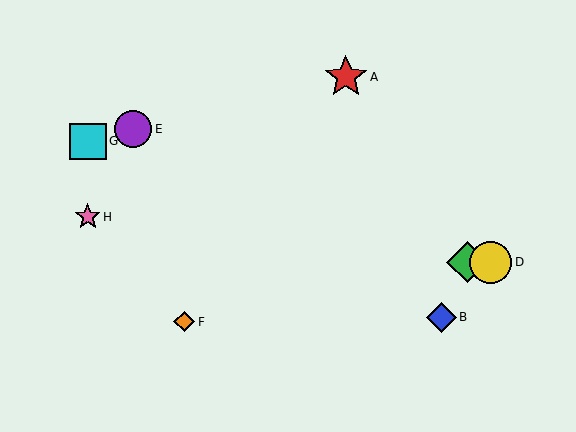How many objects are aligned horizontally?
2 objects (C, D) are aligned horizontally.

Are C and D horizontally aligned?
Yes, both are at y≈262.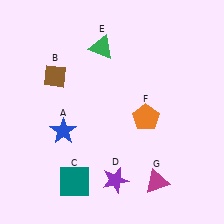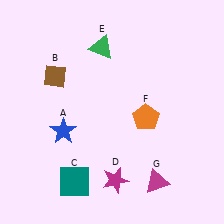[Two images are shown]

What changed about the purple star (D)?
In Image 1, D is purple. In Image 2, it changed to magenta.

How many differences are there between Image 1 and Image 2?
There is 1 difference between the two images.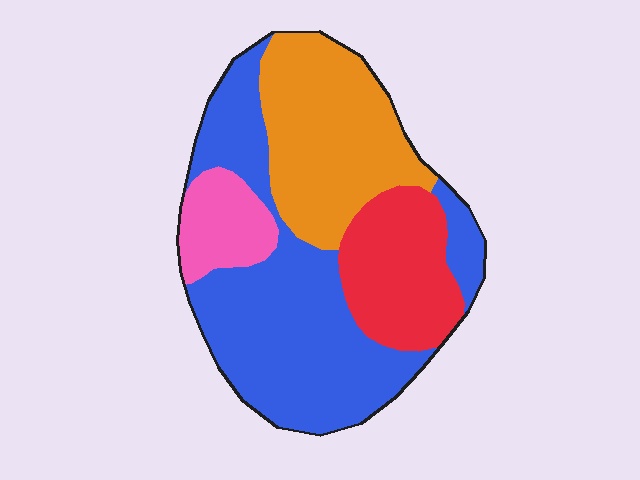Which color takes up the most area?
Blue, at roughly 45%.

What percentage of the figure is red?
Red covers roughly 20% of the figure.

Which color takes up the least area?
Pink, at roughly 10%.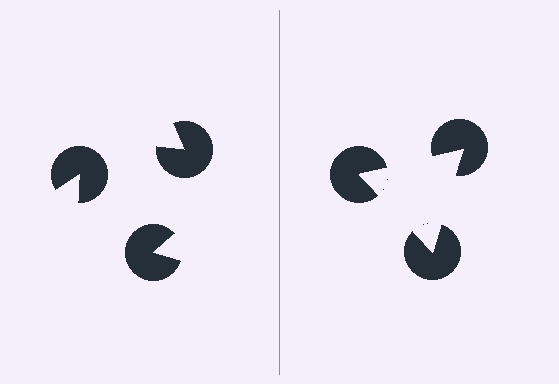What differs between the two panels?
The pac-man discs are positioned identically on both sides; only the wedge orientations differ. On the right they align to a triangle; on the left they are misaligned.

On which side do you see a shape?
An illusory triangle appears on the right side. On the left side the wedge cuts are rotated, so no coherent shape forms.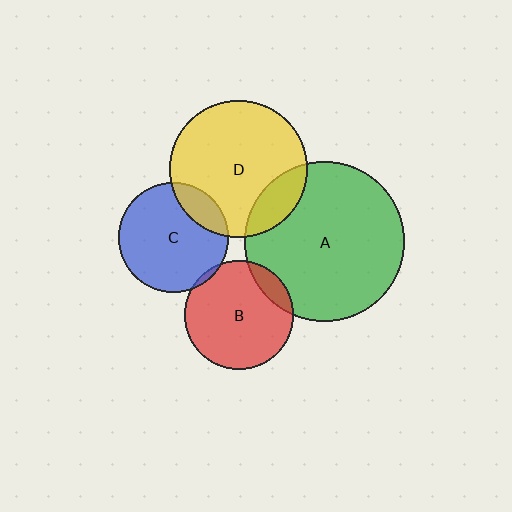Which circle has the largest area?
Circle A (green).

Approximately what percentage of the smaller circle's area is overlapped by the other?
Approximately 5%.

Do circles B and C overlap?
Yes.